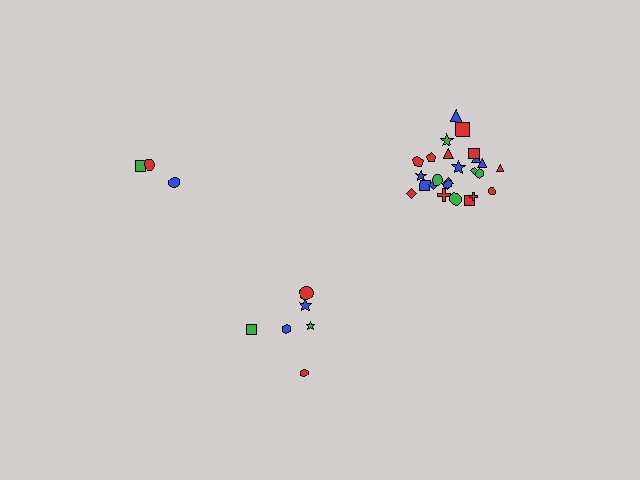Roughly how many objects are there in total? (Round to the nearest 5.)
Roughly 35 objects in total.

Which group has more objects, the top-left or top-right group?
The top-right group.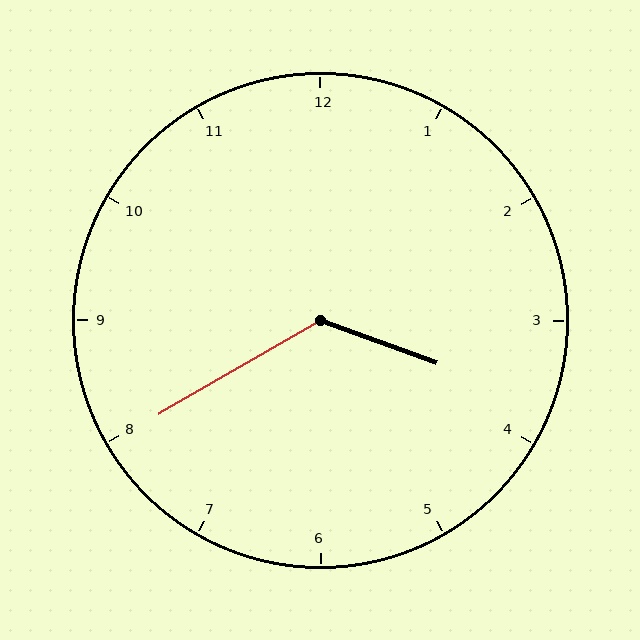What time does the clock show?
3:40.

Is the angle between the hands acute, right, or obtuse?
It is obtuse.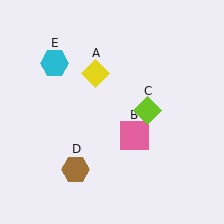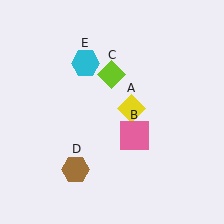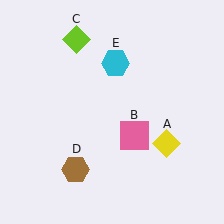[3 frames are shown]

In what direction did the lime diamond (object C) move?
The lime diamond (object C) moved up and to the left.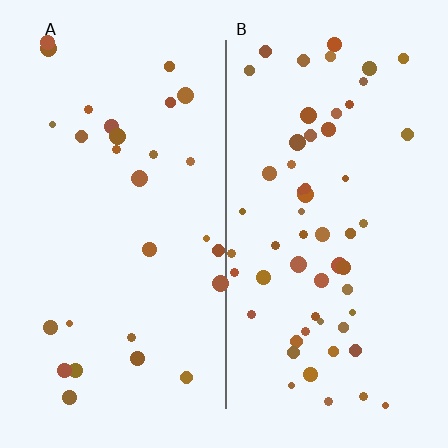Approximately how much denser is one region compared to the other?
Approximately 2.0× — region B over region A.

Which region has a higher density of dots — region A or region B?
B (the right).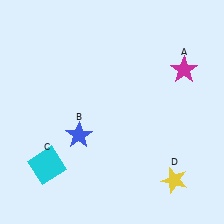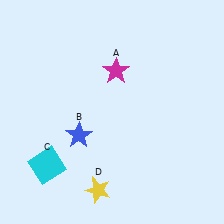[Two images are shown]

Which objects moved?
The objects that moved are: the magenta star (A), the yellow star (D).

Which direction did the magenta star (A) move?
The magenta star (A) moved left.